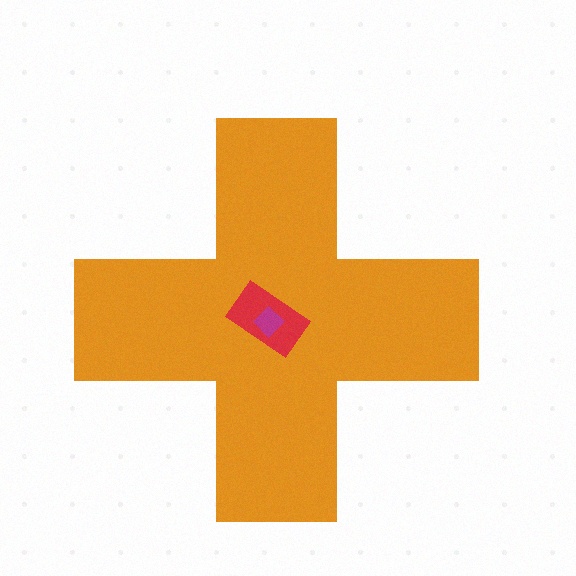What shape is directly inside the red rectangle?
The magenta diamond.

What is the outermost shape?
The orange cross.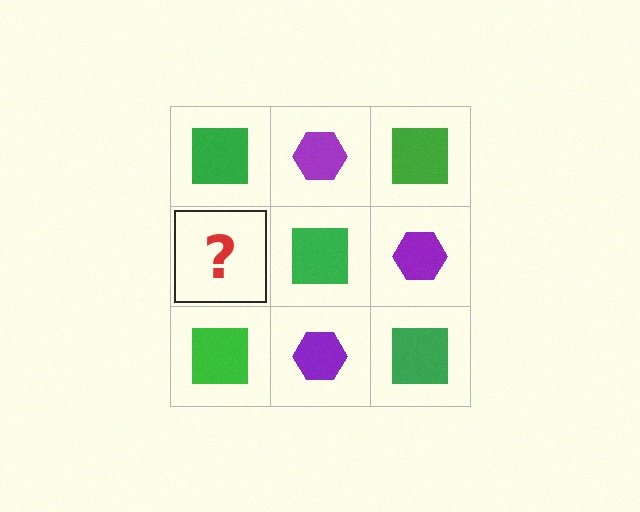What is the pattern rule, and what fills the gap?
The rule is that it alternates green square and purple hexagon in a checkerboard pattern. The gap should be filled with a purple hexagon.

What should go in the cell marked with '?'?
The missing cell should contain a purple hexagon.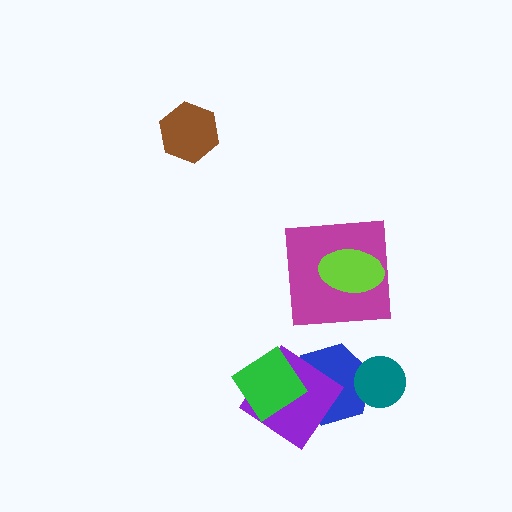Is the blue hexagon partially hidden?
Yes, it is partially covered by another shape.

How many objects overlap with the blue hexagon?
3 objects overlap with the blue hexagon.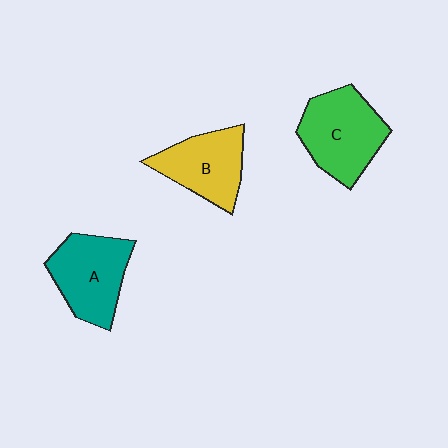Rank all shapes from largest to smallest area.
From largest to smallest: C (green), A (teal), B (yellow).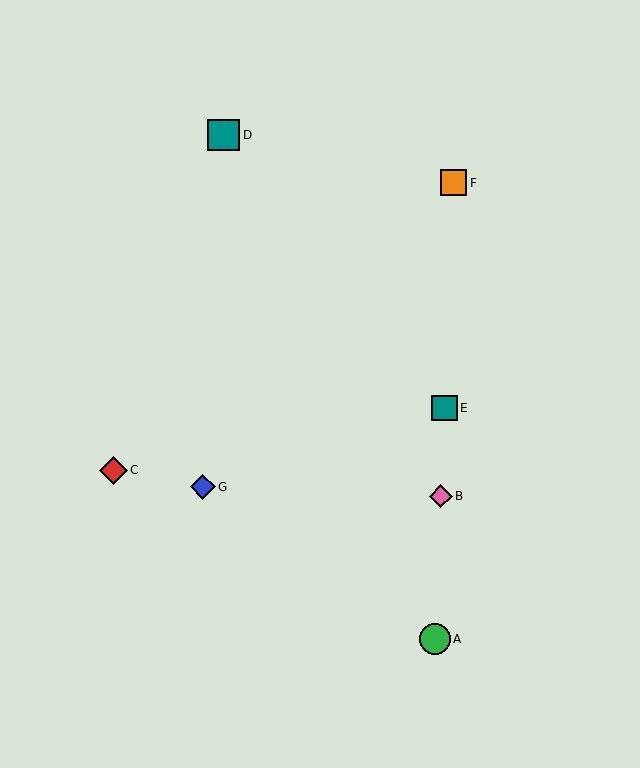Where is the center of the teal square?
The center of the teal square is at (224, 135).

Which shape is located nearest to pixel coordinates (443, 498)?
The pink diamond (labeled B) at (441, 496) is nearest to that location.